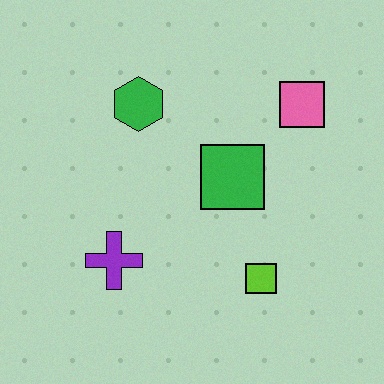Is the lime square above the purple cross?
No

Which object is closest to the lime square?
The green square is closest to the lime square.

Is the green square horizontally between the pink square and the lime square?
No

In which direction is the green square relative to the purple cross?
The green square is to the right of the purple cross.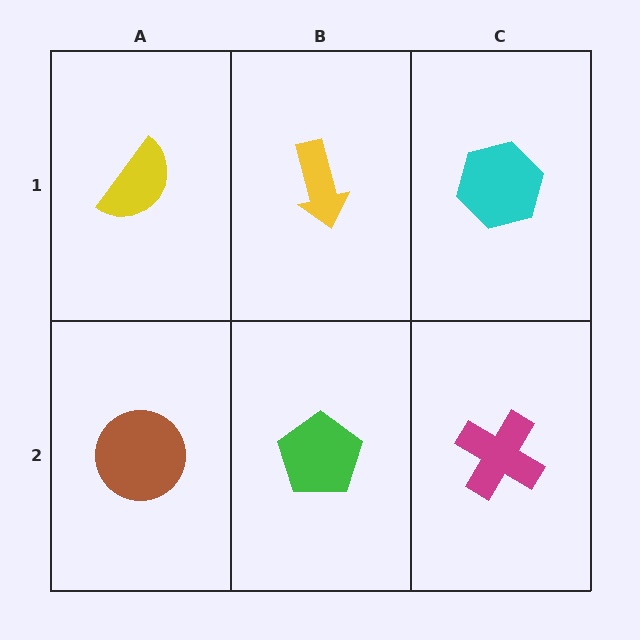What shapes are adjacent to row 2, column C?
A cyan hexagon (row 1, column C), a green pentagon (row 2, column B).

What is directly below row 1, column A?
A brown circle.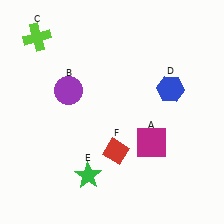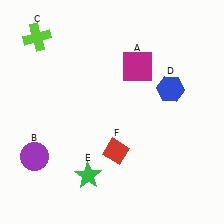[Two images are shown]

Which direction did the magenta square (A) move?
The magenta square (A) moved up.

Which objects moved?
The objects that moved are: the magenta square (A), the purple circle (B).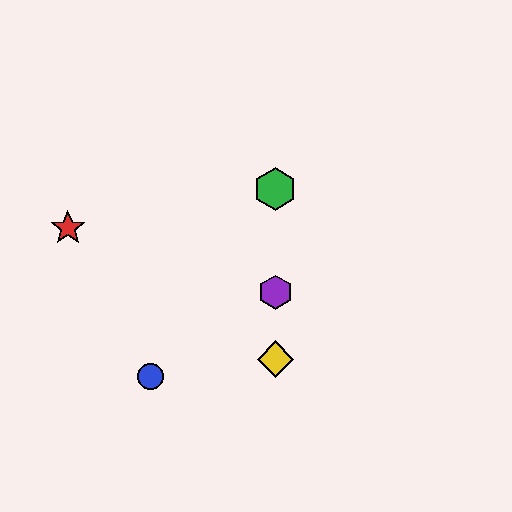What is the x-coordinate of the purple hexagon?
The purple hexagon is at x≈275.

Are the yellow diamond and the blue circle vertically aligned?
No, the yellow diamond is at x≈275 and the blue circle is at x≈150.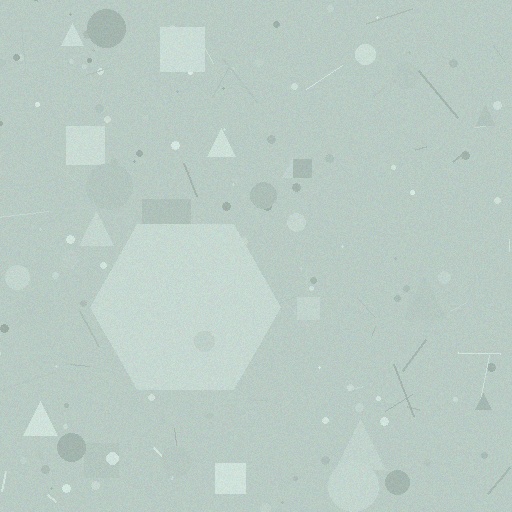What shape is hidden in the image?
A hexagon is hidden in the image.